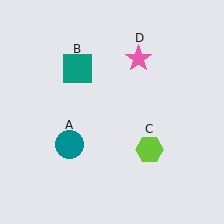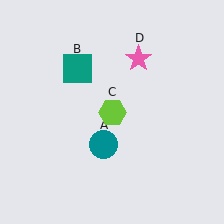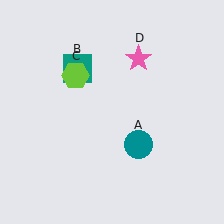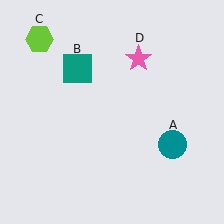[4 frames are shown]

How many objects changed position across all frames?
2 objects changed position: teal circle (object A), lime hexagon (object C).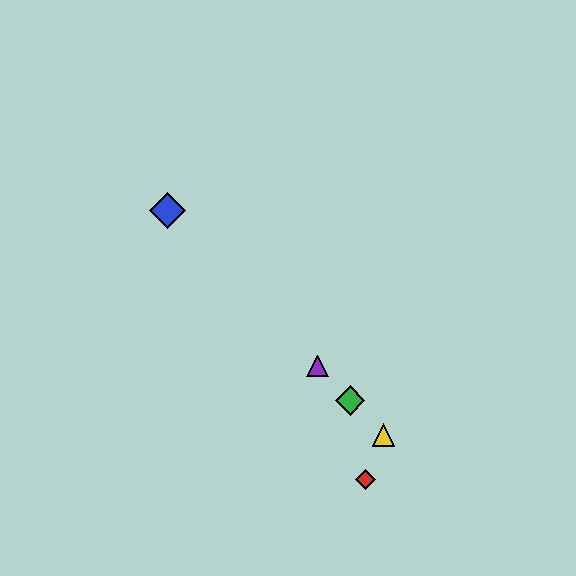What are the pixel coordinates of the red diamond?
The red diamond is at (366, 479).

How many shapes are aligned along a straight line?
4 shapes (the blue diamond, the green diamond, the yellow triangle, the purple triangle) are aligned along a straight line.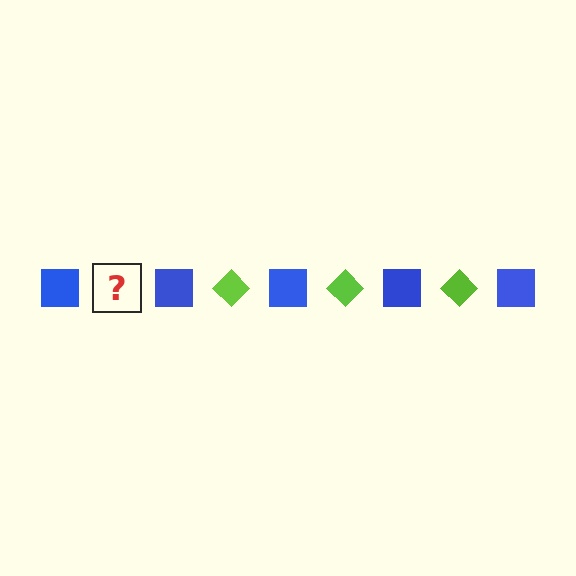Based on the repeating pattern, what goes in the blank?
The blank should be a lime diamond.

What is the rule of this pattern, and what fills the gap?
The rule is that the pattern alternates between blue square and lime diamond. The gap should be filled with a lime diamond.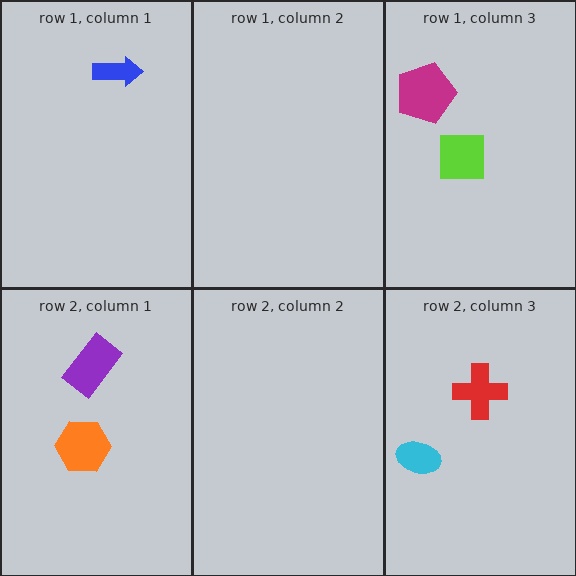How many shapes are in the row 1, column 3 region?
2.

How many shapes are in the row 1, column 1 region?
1.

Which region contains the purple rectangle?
The row 2, column 1 region.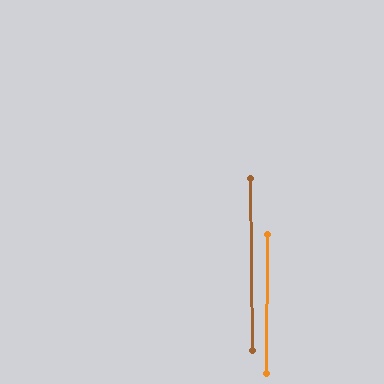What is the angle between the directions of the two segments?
Approximately 1 degree.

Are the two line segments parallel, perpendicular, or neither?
Parallel — their directions differ by only 0.8°.